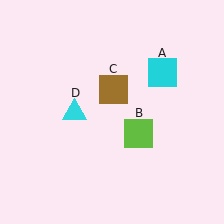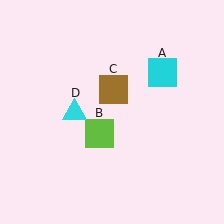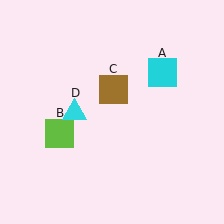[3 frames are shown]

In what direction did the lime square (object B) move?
The lime square (object B) moved left.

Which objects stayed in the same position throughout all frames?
Cyan square (object A) and brown square (object C) and cyan triangle (object D) remained stationary.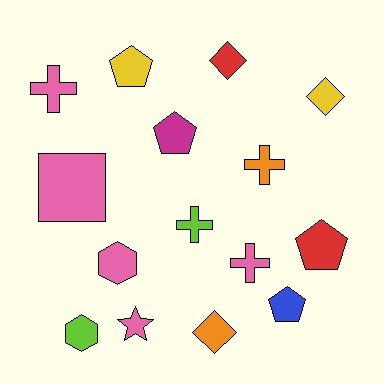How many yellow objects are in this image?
There are 2 yellow objects.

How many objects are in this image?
There are 15 objects.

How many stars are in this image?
There is 1 star.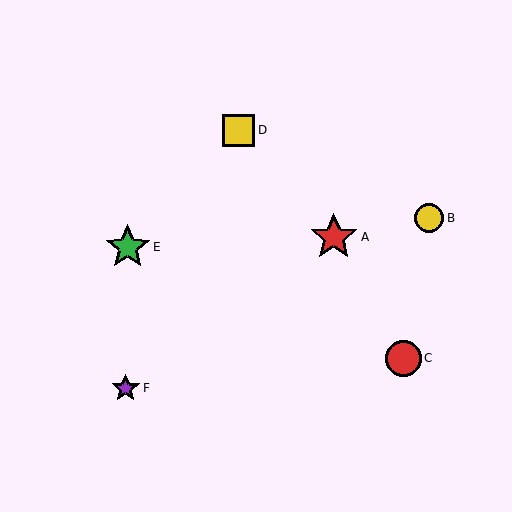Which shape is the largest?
The red star (labeled A) is the largest.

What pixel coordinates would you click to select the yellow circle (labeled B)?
Click at (429, 218) to select the yellow circle B.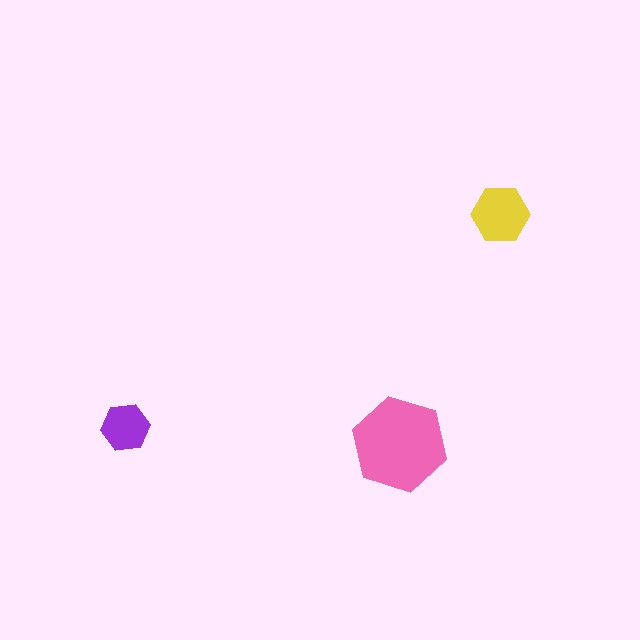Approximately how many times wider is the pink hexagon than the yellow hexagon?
About 1.5 times wider.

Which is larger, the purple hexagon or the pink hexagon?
The pink one.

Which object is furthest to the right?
The yellow hexagon is rightmost.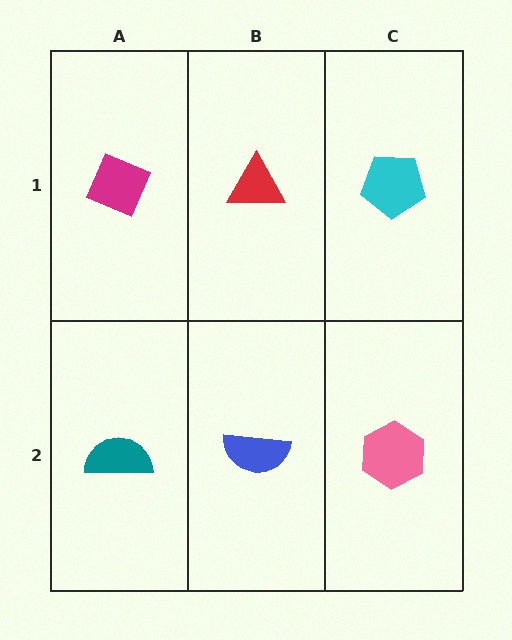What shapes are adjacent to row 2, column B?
A red triangle (row 1, column B), a teal semicircle (row 2, column A), a pink hexagon (row 2, column C).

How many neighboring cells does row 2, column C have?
2.